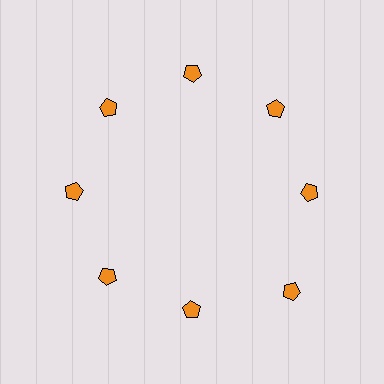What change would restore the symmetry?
The symmetry would be restored by moving it inward, back onto the ring so that all 8 pentagons sit at equal angles and equal distance from the center.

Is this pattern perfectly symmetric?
No. The 8 orange pentagons are arranged in a ring, but one element near the 4 o'clock position is pushed outward from the center, breaking the 8-fold rotational symmetry.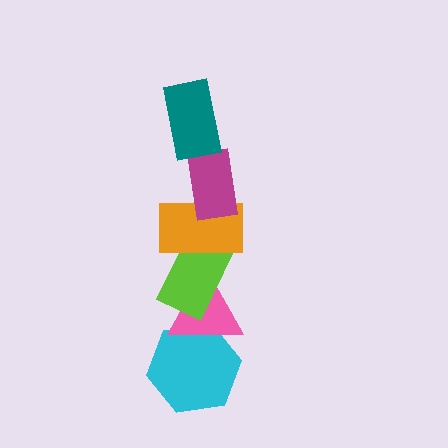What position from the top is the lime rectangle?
The lime rectangle is 4th from the top.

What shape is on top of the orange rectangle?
The magenta rectangle is on top of the orange rectangle.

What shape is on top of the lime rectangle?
The orange rectangle is on top of the lime rectangle.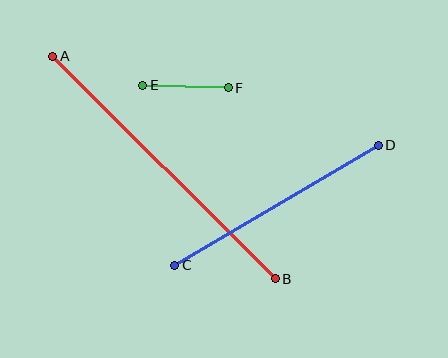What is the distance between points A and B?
The distance is approximately 314 pixels.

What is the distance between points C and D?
The distance is approximately 236 pixels.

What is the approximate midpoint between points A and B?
The midpoint is at approximately (164, 168) pixels.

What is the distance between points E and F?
The distance is approximately 86 pixels.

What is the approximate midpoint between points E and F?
The midpoint is at approximately (185, 87) pixels.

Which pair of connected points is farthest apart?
Points A and B are farthest apart.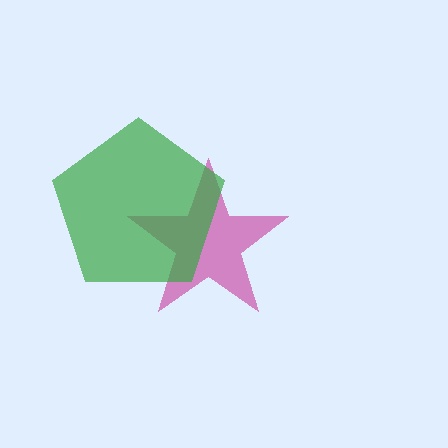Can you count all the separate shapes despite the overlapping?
Yes, there are 2 separate shapes.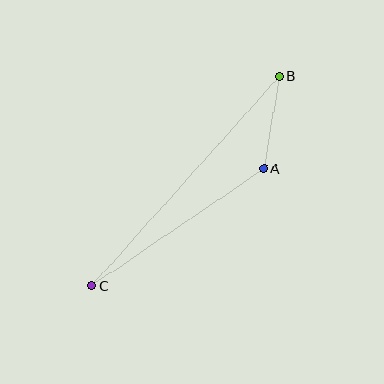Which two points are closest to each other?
Points A and B are closest to each other.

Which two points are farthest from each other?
Points B and C are farthest from each other.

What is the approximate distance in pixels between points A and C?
The distance between A and C is approximately 208 pixels.